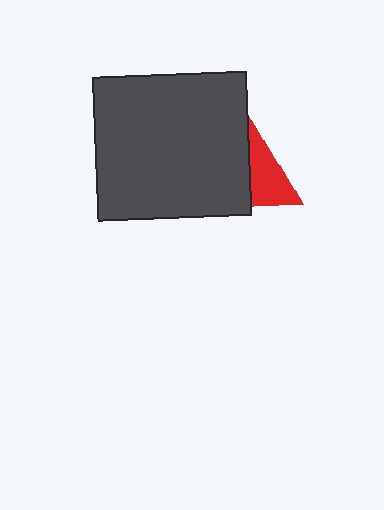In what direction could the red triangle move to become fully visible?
The red triangle could move right. That would shift it out from behind the dark gray rectangle entirely.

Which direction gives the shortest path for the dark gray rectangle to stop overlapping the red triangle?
Moving left gives the shortest separation.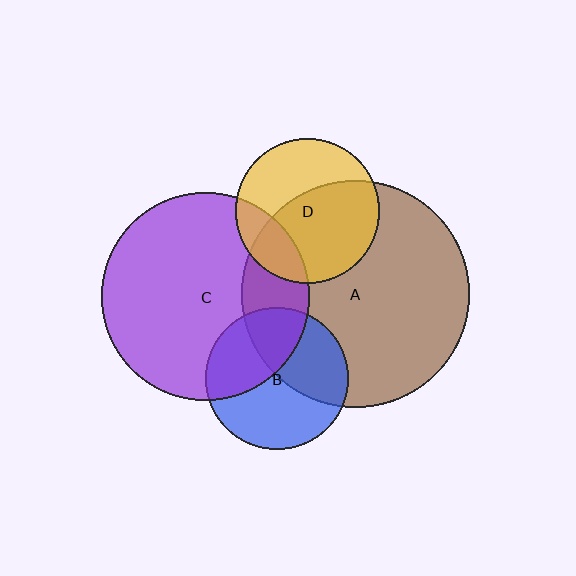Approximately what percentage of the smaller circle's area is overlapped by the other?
Approximately 20%.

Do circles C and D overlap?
Yes.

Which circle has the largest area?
Circle A (brown).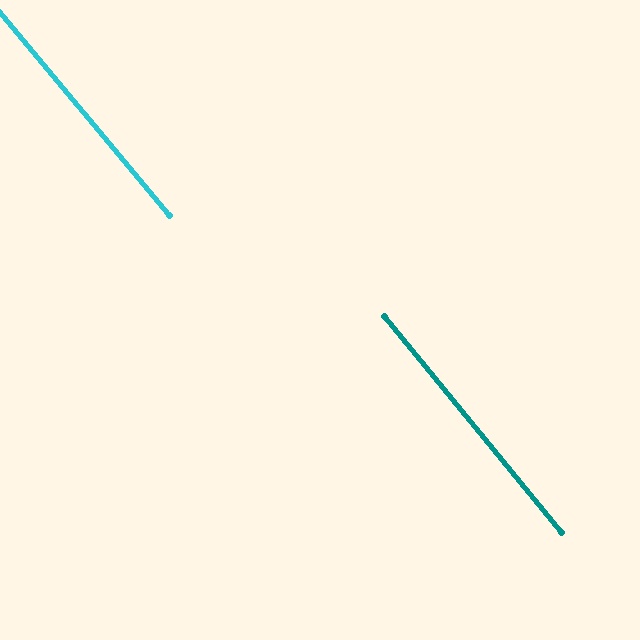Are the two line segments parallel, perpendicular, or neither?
Parallel — their directions differ by only 0.7°.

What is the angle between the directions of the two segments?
Approximately 1 degree.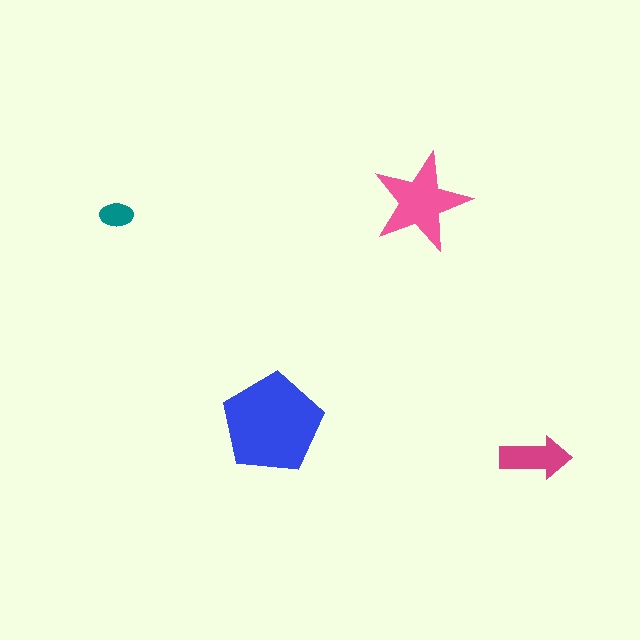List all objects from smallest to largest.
The teal ellipse, the magenta arrow, the pink star, the blue pentagon.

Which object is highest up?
The pink star is topmost.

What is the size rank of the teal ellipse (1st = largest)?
4th.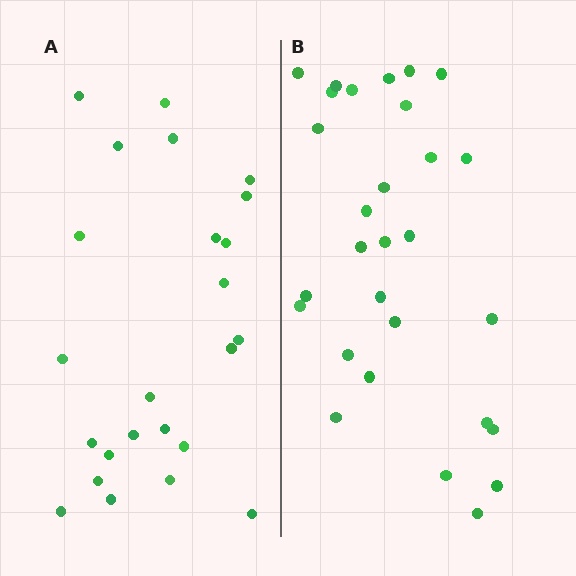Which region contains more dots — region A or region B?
Region B (the right region) has more dots.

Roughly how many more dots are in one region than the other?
Region B has about 5 more dots than region A.